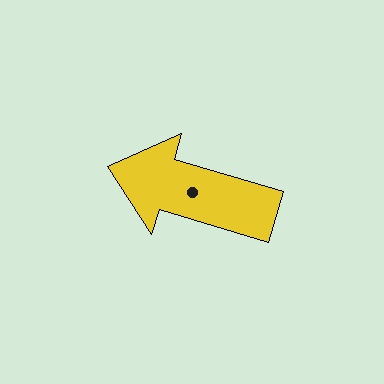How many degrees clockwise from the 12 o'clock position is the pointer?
Approximately 287 degrees.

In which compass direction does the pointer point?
West.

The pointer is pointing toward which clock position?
Roughly 10 o'clock.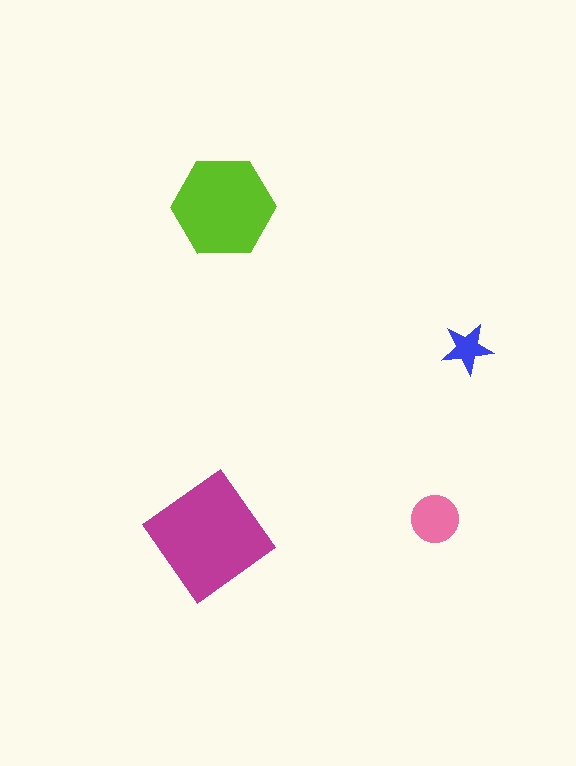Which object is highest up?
The lime hexagon is topmost.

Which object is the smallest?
The blue star.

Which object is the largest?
The magenta diamond.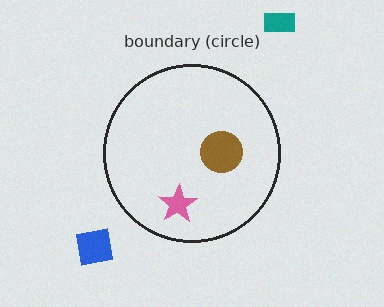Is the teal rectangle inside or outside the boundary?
Outside.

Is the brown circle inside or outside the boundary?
Inside.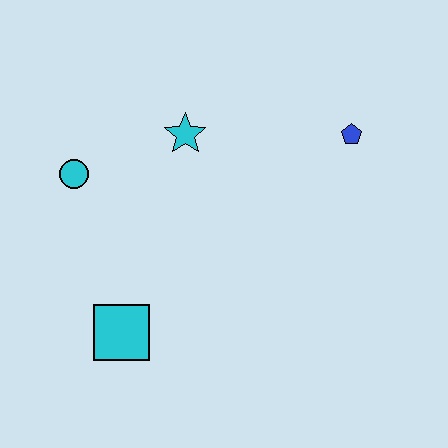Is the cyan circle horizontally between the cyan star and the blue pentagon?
No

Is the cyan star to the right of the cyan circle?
Yes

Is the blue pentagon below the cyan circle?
No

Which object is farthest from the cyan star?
The cyan square is farthest from the cyan star.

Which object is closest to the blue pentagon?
The cyan star is closest to the blue pentagon.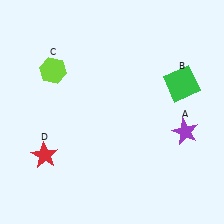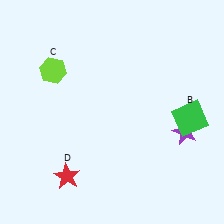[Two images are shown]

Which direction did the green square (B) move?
The green square (B) moved down.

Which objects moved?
The objects that moved are: the green square (B), the red star (D).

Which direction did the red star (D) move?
The red star (D) moved right.